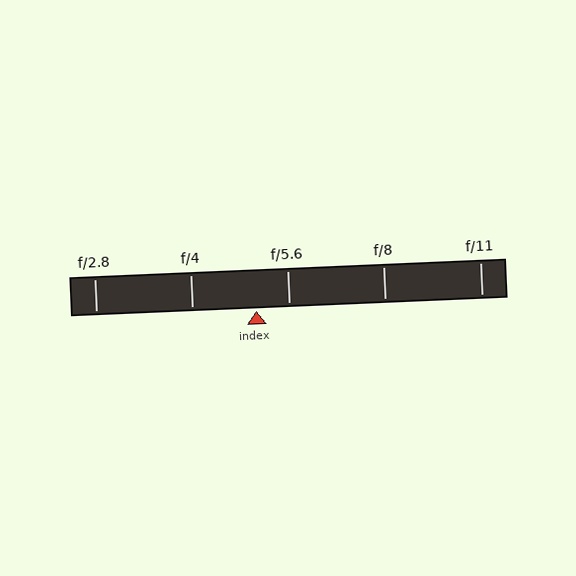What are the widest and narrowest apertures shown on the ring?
The widest aperture shown is f/2.8 and the narrowest is f/11.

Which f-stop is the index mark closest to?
The index mark is closest to f/5.6.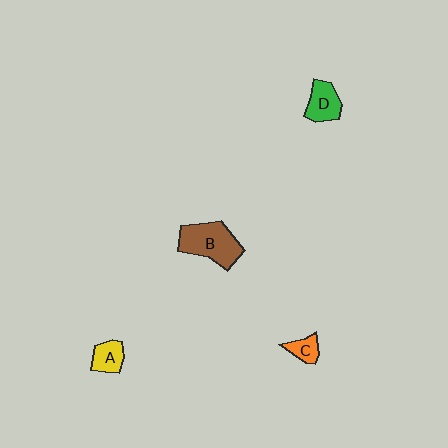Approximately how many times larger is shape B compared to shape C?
Approximately 2.9 times.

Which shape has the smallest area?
Shape C (orange).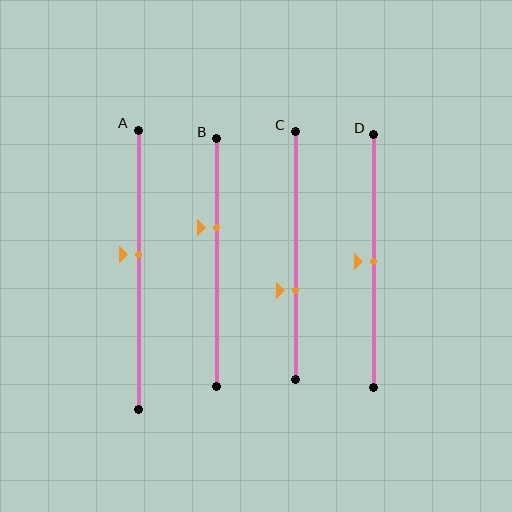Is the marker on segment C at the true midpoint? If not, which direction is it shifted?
No, the marker on segment C is shifted downward by about 14% of the segment length.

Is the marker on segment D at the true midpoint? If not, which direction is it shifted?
Yes, the marker on segment D is at the true midpoint.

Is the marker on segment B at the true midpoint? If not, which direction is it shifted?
No, the marker on segment B is shifted upward by about 14% of the segment length.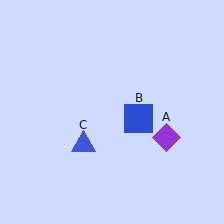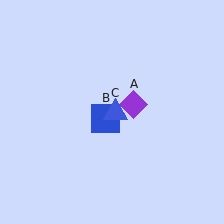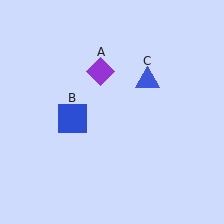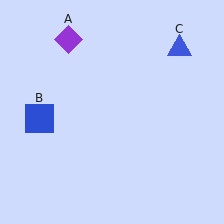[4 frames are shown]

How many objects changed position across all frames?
3 objects changed position: purple diamond (object A), blue square (object B), blue triangle (object C).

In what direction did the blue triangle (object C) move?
The blue triangle (object C) moved up and to the right.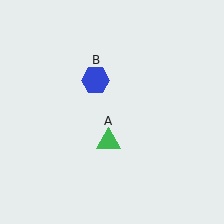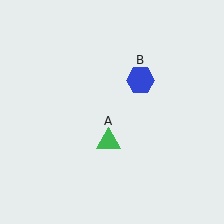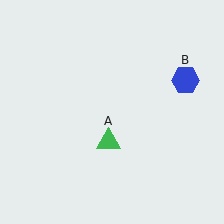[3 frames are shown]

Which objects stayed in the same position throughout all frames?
Green triangle (object A) remained stationary.